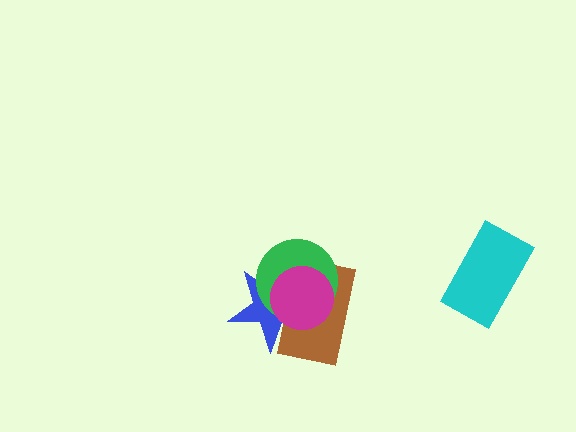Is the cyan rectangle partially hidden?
No, no other shape covers it.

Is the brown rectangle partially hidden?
Yes, it is partially covered by another shape.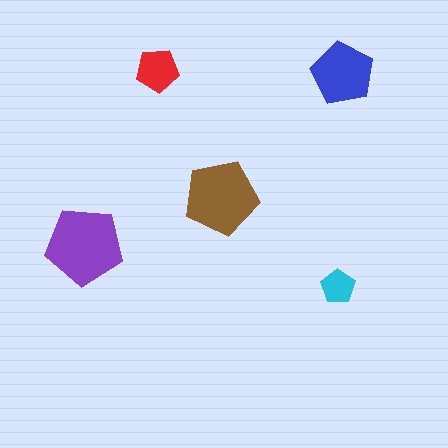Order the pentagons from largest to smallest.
the purple one, the brown one, the blue one, the red one, the cyan one.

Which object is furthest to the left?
The purple pentagon is leftmost.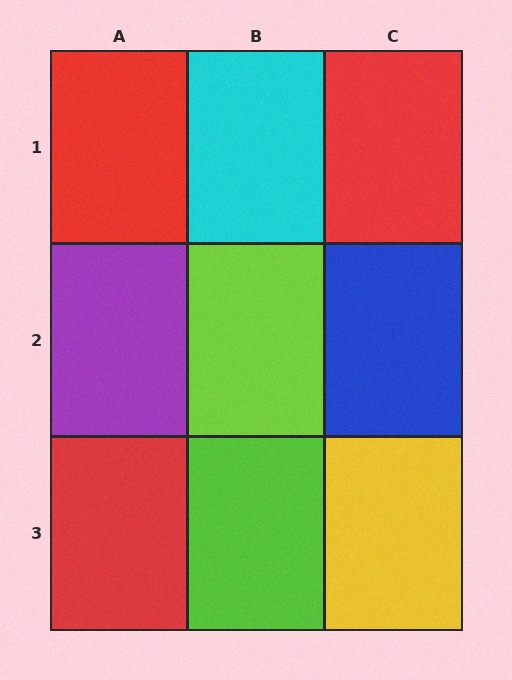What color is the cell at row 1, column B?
Cyan.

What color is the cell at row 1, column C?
Red.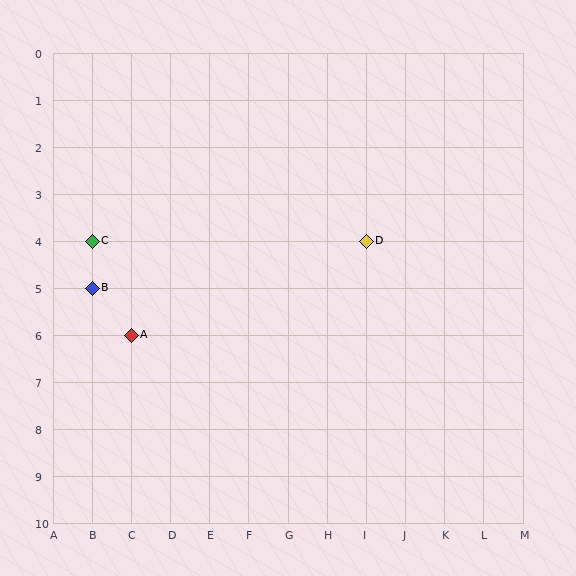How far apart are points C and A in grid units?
Points C and A are 1 column and 2 rows apart (about 2.2 grid units diagonally).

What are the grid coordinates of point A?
Point A is at grid coordinates (C, 6).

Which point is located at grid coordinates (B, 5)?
Point B is at (B, 5).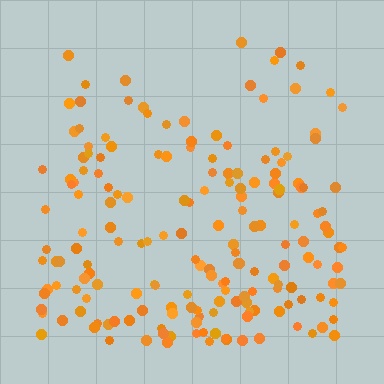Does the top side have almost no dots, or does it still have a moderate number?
Still a moderate number, just noticeably fewer than the bottom.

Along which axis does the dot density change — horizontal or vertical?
Vertical.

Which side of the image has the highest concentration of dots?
The bottom.